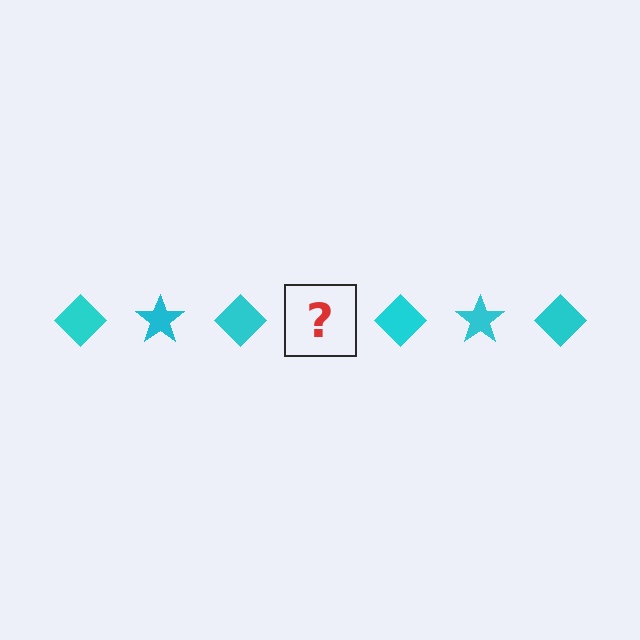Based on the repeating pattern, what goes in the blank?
The blank should be a cyan star.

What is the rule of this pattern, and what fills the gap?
The rule is that the pattern cycles through diamond, star shapes in cyan. The gap should be filled with a cyan star.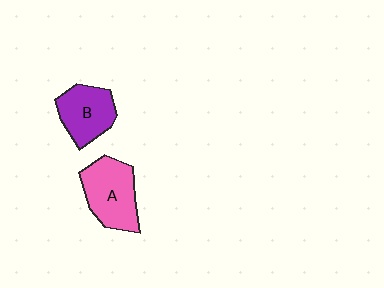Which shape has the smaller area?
Shape B (purple).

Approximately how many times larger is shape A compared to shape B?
Approximately 1.2 times.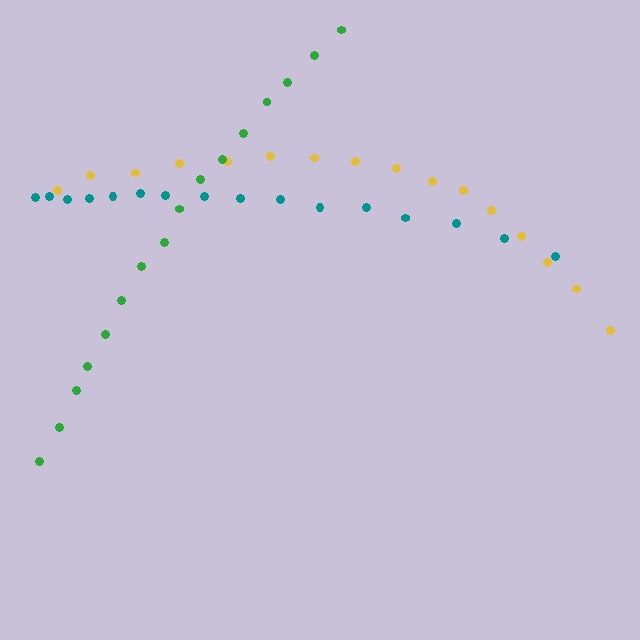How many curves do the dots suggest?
There are 3 distinct paths.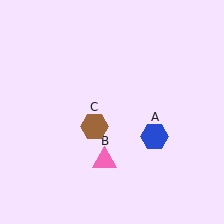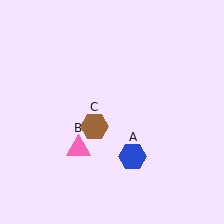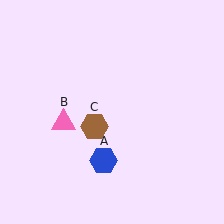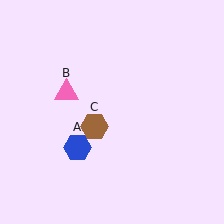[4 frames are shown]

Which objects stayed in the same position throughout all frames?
Brown hexagon (object C) remained stationary.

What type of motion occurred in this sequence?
The blue hexagon (object A), pink triangle (object B) rotated clockwise around the center of the scene.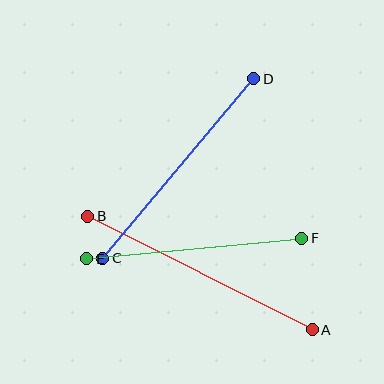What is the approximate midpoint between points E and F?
The midpoint is at approximately (194, 248) pixels.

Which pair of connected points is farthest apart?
Points A and B are farthest apart.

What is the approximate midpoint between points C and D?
The midpoint is at approximately (178, 169) pixels.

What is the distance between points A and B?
The distance is approximately 252 pixels.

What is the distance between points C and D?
The distance is approximately 235 pixels.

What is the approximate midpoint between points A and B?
The midpoint is at approximately (200, 273) pixels.